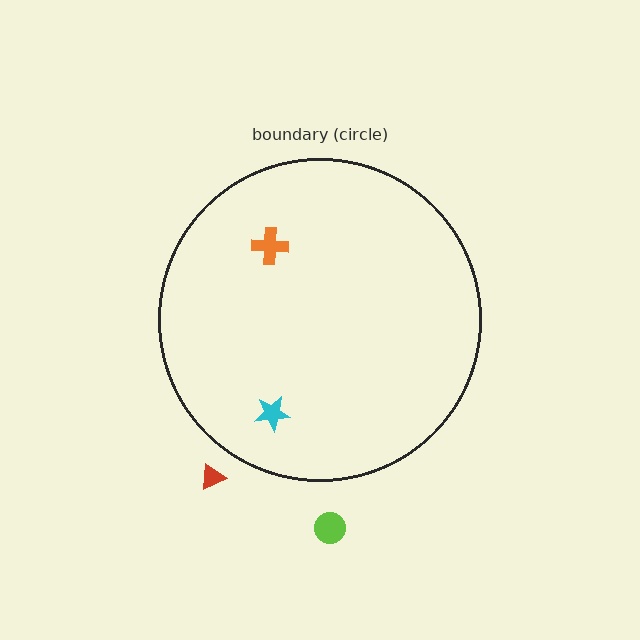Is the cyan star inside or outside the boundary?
Inside.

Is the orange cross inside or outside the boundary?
Inside.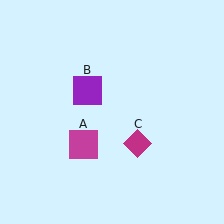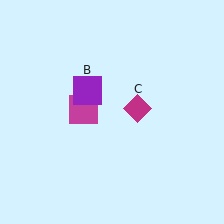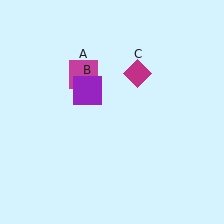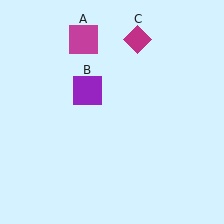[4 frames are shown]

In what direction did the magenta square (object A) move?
The magenta square (object A) moved up.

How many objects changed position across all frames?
2 objects changed position: magenta square (object A), magenta diamond (object C).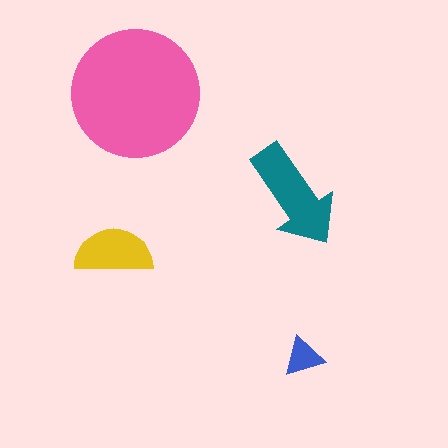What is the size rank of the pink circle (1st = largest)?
1st.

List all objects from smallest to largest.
The blue triangle, the yellow semicircle, the teal arrow, the pink circle.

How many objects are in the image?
There are 4 objects in the image.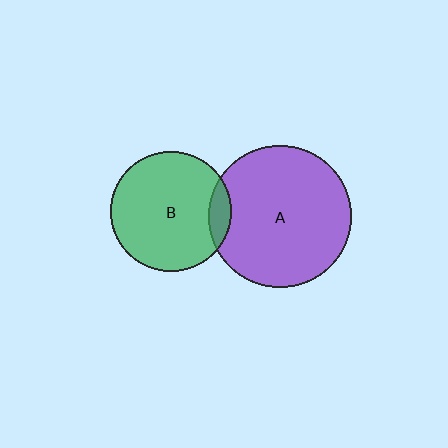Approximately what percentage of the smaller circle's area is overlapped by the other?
Approximately 10%.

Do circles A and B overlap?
Yes.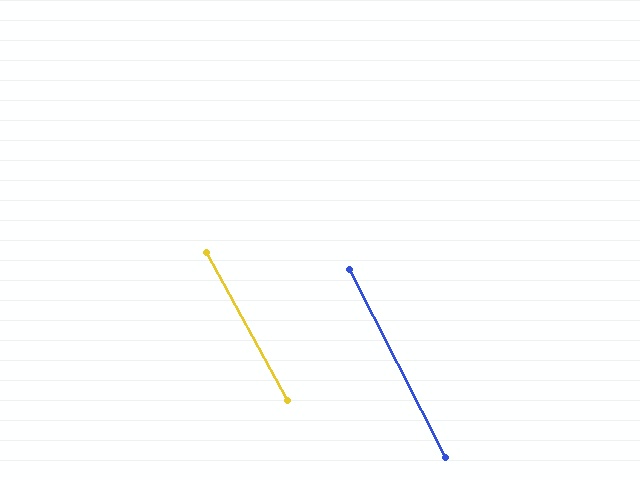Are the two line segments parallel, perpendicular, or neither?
Parallel — their directions differ by only 1.5°.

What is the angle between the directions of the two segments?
Approximately 2 degrees.